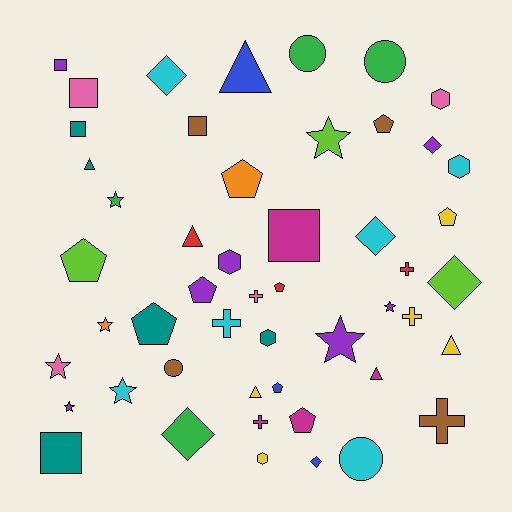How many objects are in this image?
There are 50 objects.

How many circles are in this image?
There are 4 circles.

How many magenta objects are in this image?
There are 4 magenta objects.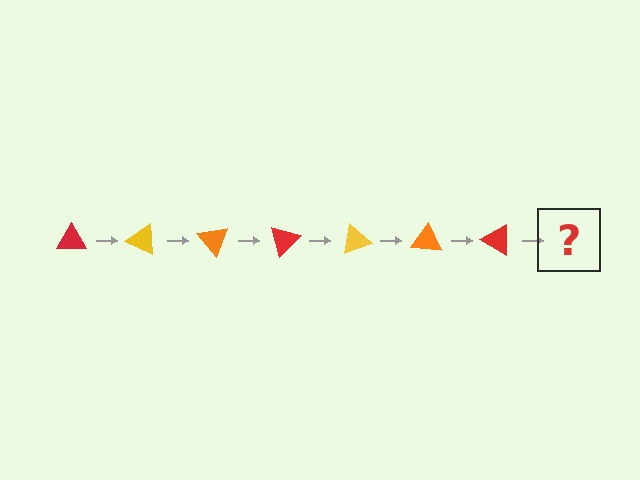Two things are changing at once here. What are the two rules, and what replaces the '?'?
The two rules are that it rotates 25 degrees each step and the color cycles through red, yellow, and orange. The '?' should be a yellow triangle, rotated 175 degrees from the start.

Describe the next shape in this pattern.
It should be a yellow triangle, rotated 175 degrees from the start.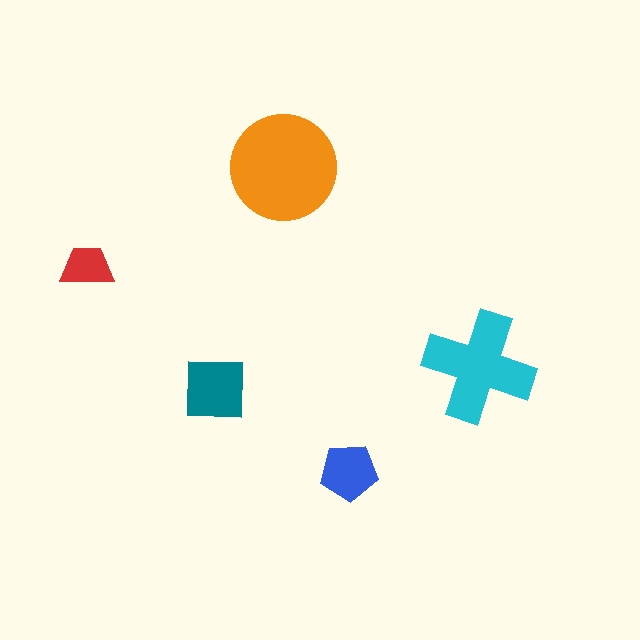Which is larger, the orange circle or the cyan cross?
The orange circle.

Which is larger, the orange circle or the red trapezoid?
The orange circle.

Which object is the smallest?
The red trapezoid.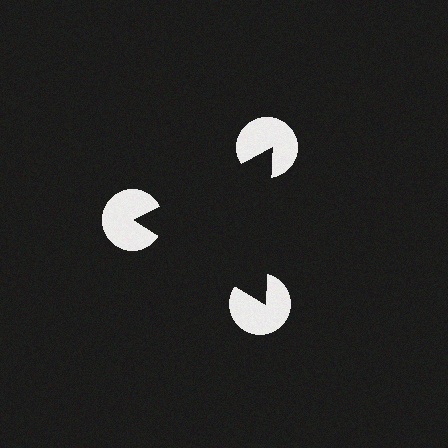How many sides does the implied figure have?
3 sides.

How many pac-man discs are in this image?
There are 3 — one at each vertex of the illusory triangle.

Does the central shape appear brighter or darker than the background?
It typically appears slightly darker than the background, even though no actual brightness change is drawn.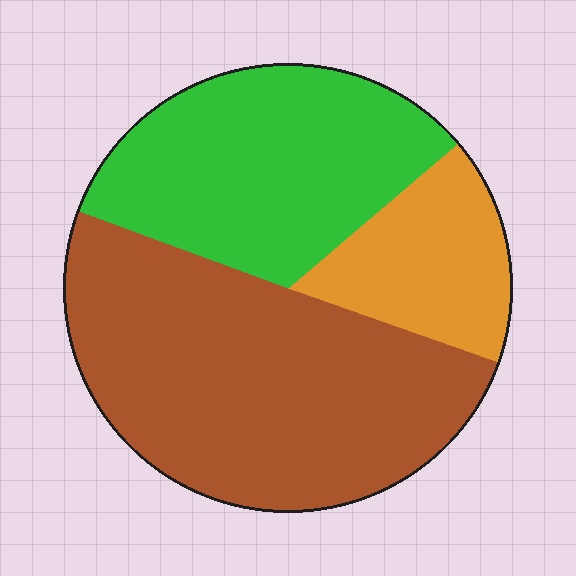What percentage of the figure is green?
Green covers around 35% of the figure.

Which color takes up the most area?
Brown, at roughly 50%.